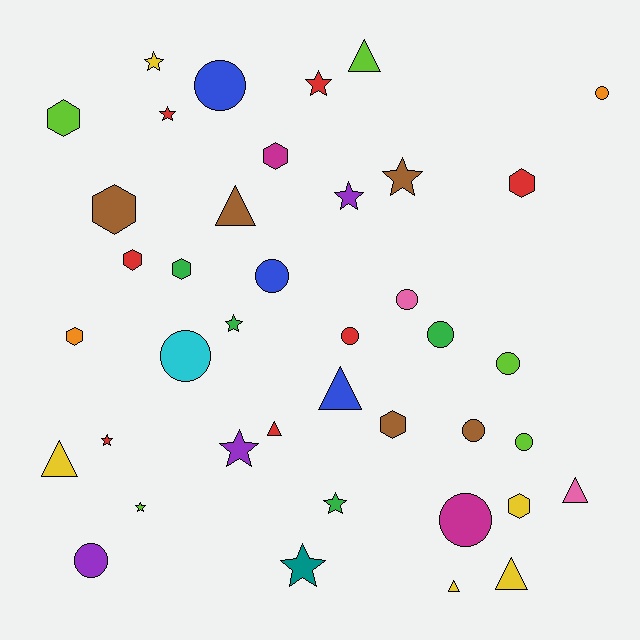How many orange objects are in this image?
There are 2 orange objects.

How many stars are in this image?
There are 11 stars.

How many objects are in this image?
There are 40 objects.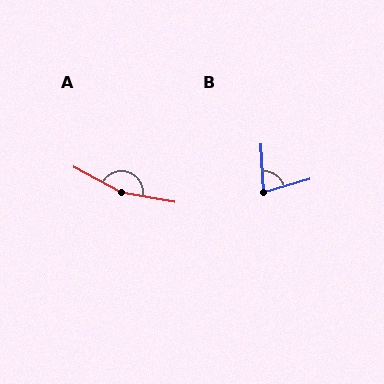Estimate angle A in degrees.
Approximately 162 degrees.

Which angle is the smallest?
B, at approximately 77 degrees.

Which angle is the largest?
A, at approximately 162 degrees.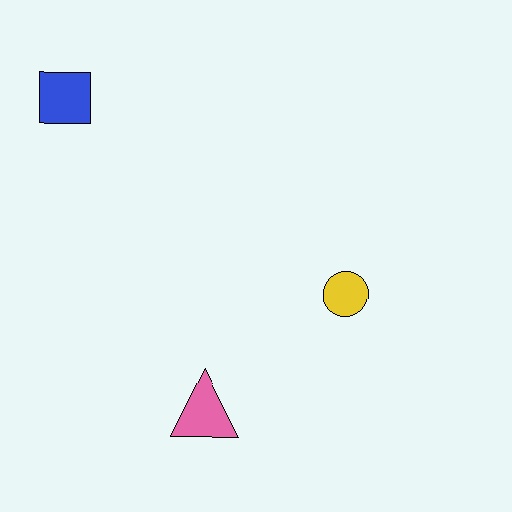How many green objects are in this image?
There are no green objects.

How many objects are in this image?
There are 3 objects.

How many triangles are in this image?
There is 1 triangle.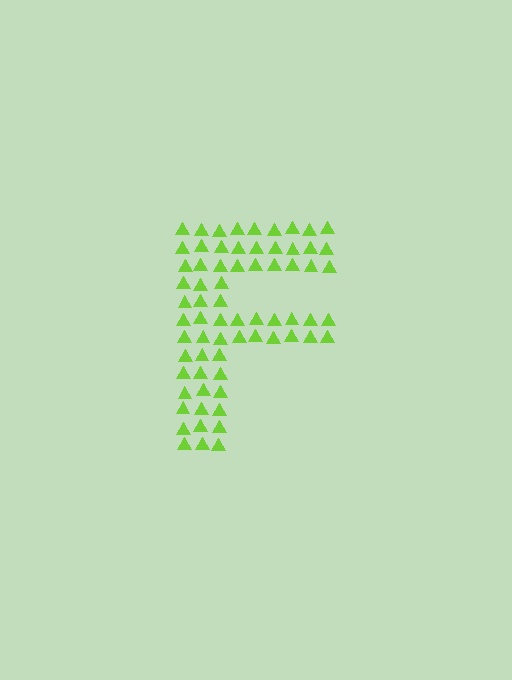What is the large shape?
The large shape is the letter F.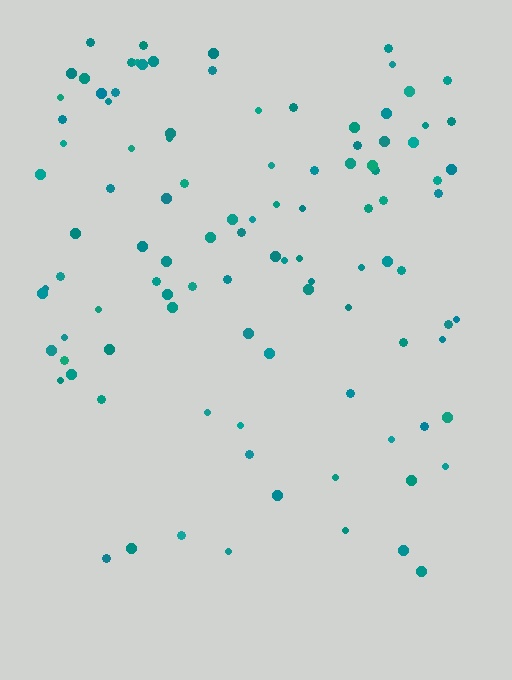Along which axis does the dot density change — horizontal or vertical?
Vertical.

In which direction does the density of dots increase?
From bottom to top, with the top side densest.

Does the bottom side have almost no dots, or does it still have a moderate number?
Still a moderate number, just noticeably fewer than the top.